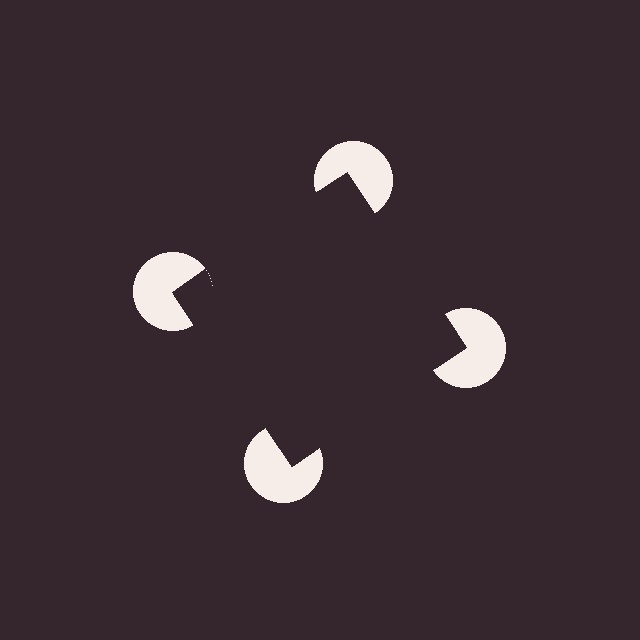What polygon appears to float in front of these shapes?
An illusory square — its edges are inferred from the aligned wedge cuts in the pac-man discs, not physically drawn.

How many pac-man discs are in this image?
There are 4 — one at each vertex of the illusory square.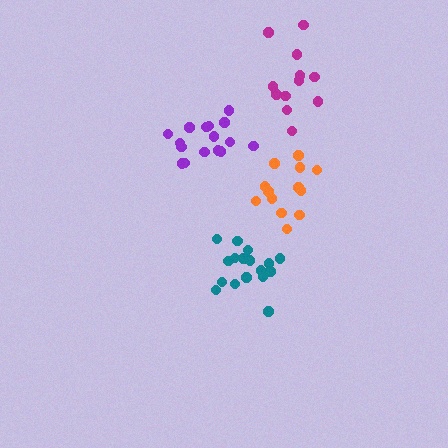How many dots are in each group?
Group 1: 17 dots, Group 2: 13 dots, Group 3: 12 dots, Group 4: 16 dots (58 total).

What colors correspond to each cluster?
The clusters are colored: teal, orange, magenta, purple.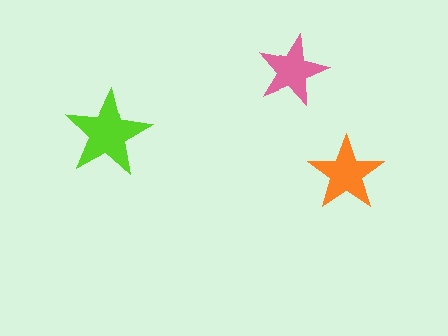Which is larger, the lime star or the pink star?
The lime one.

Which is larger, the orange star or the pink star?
The orange one.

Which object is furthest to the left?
The lime star is leftmost.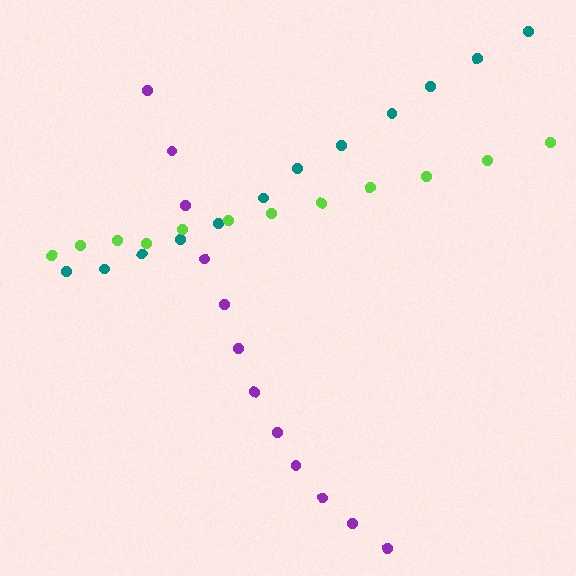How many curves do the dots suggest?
There are 3 distinct paths.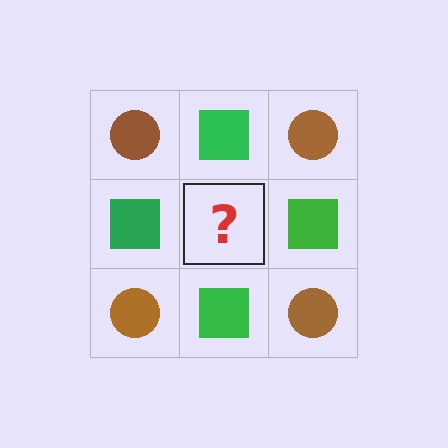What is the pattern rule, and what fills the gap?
The rule is that it alternates brown circle and green square in a checkerboard pattern. The gap should be filled with a brown circle.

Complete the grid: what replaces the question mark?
The question mark should be replaced with a brown circle.